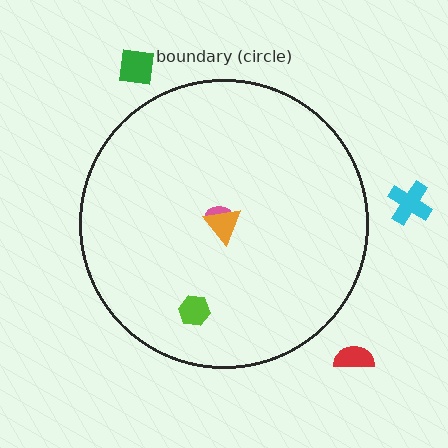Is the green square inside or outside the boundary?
Outside.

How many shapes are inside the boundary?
3 inside, 3 outside.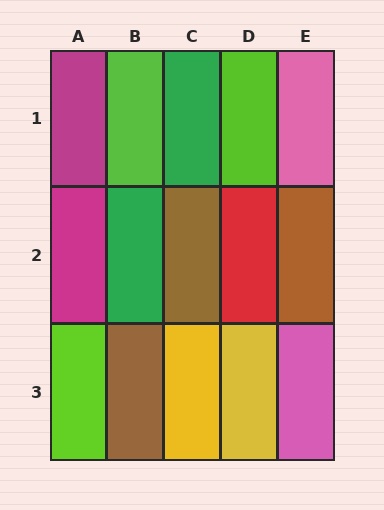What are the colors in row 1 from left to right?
Magenta, lime, green, lime, pink.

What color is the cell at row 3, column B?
Brown.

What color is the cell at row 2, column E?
Brown.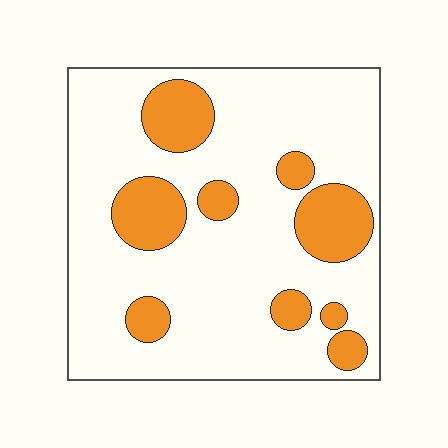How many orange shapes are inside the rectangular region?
9.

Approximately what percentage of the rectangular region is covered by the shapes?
Approximately 20%.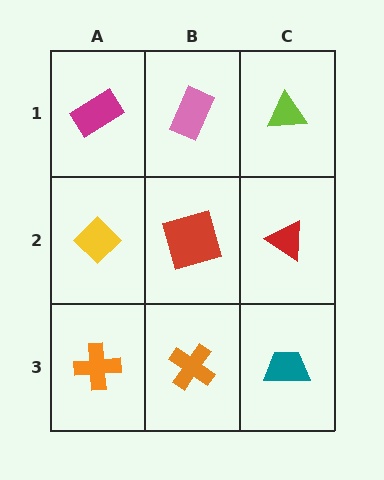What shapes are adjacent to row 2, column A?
A magenta rectangle (row 1, column A), an orange cross (row 3, column A), a red square (row 2, column B).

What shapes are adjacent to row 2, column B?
A pink rectangle (row 1, column B), an orange cross (row 3, column B), a yellow diamond (row 2, column A), a red triangle (row 2, column C).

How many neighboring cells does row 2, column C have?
3.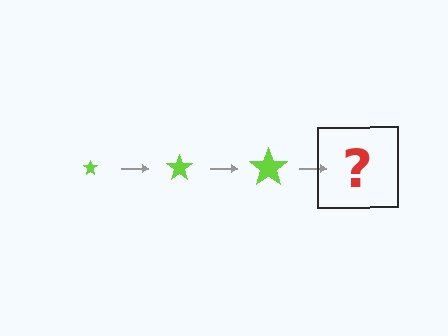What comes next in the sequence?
The next element should be a lime star, larger than the previous one.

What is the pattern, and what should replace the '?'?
The pattern is that the star gets progressively larger each step. The '?' should be a lime star, larger than the previous one.